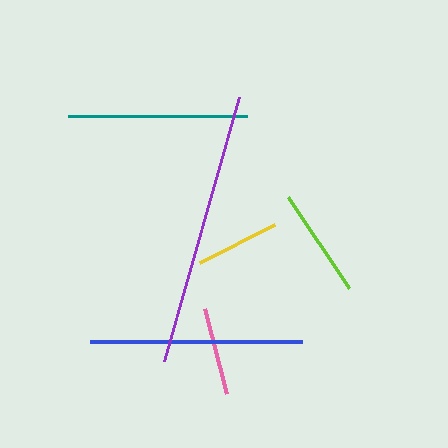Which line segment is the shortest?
The yellow line is the shortest at approximately 84 pixels.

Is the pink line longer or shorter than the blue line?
The blue line is longer than the pink line.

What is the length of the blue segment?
The blue segment is approximately 211 pixels long.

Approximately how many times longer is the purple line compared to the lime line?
The purple line is approximately 2.5 times the length of the lime line.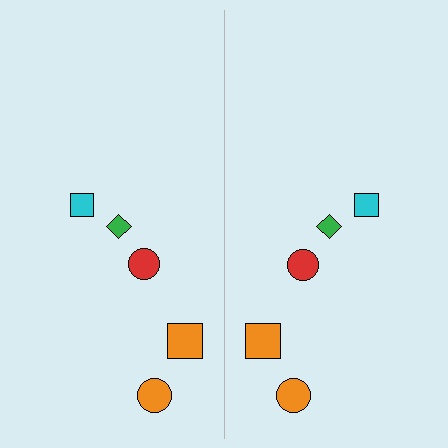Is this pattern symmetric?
Yes, this pattern has bilateral (reflection) symmetry.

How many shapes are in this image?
There are 10 shapes in this image.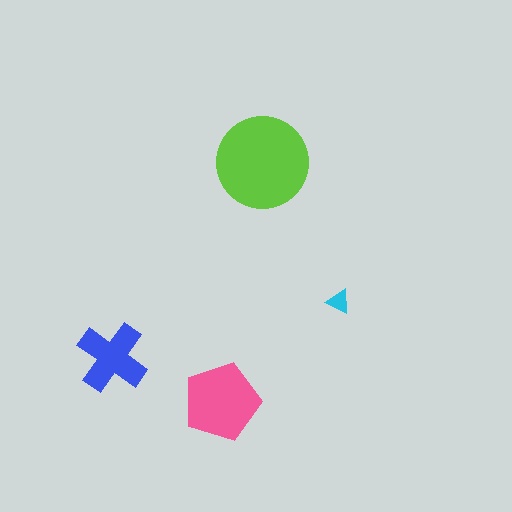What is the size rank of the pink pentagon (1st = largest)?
2nd.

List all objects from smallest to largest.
The cyan triangle, the blue cross, the pink pentagon, the lime circle.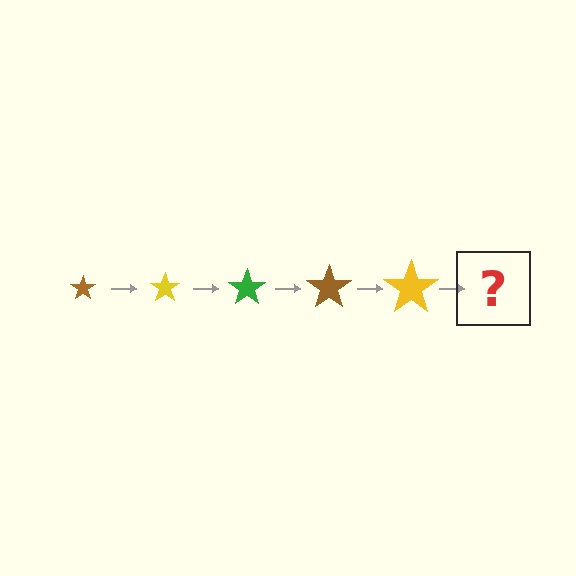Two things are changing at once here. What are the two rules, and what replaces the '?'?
The two rules are that the star grows larger each step and the color cycles through brown, yellow, and green. The '?' should be a green star, larger than the previous one.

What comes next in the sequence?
The next element should be a green star, larger than the previous one.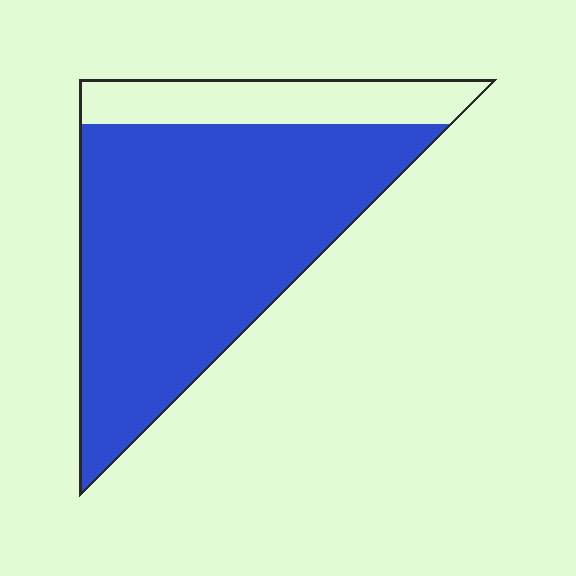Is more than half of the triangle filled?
Yes.